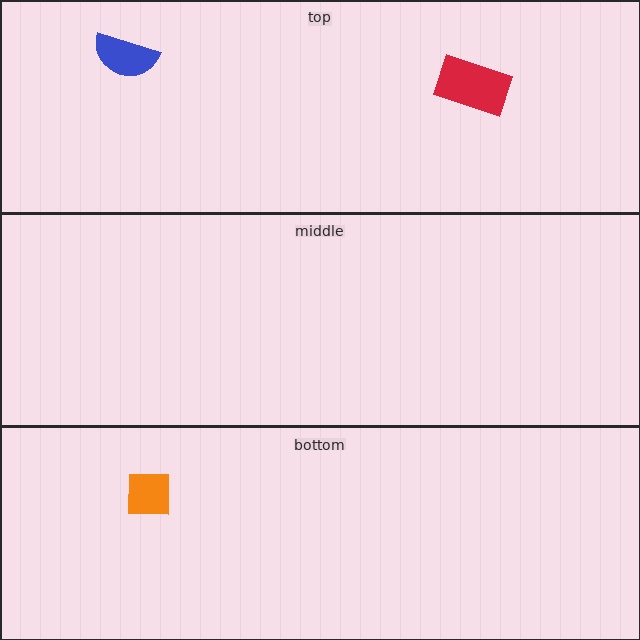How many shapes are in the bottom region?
1.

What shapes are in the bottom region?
The orange square.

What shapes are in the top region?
The red rectangle, the blue semicircle.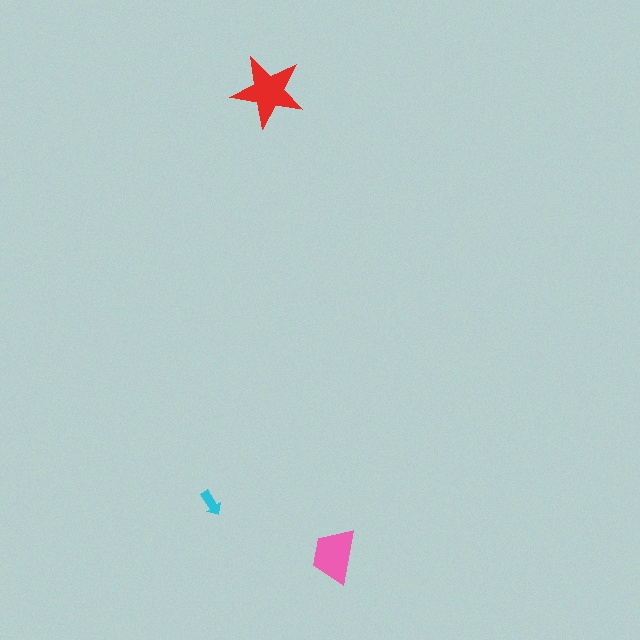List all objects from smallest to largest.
The cyan arrow, the pink trapezoid, the red star.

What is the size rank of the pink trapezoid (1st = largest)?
2nd.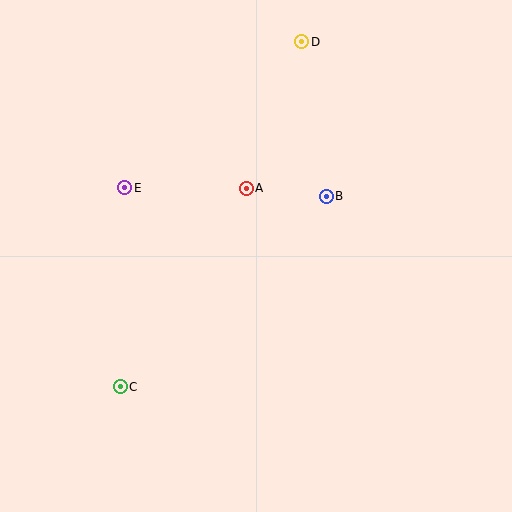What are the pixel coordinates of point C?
Point C is at (120, 387).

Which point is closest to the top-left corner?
Point E is closest to the top-left corner.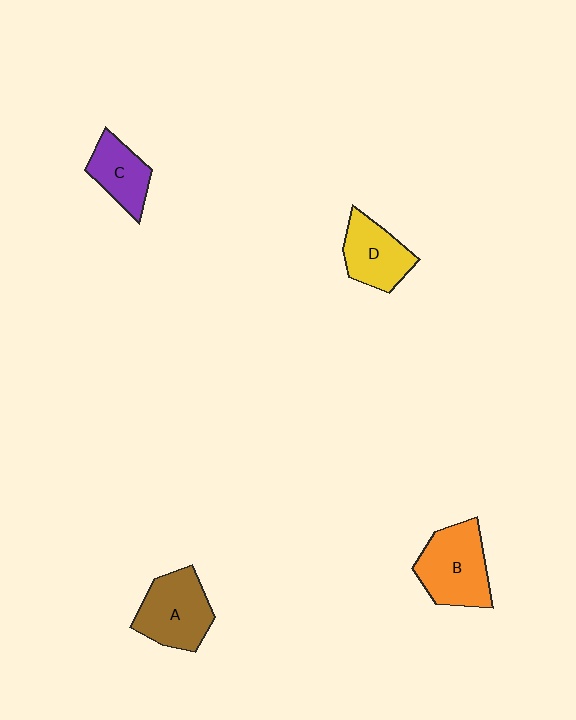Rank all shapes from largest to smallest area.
From largest to smallest: B (orange), A (brown), D (yellow), C (purple).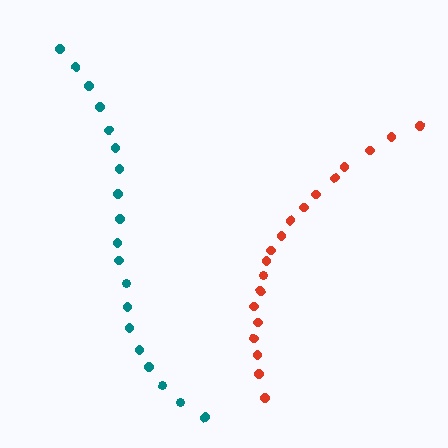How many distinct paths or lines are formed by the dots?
There are 2 distinct paths.